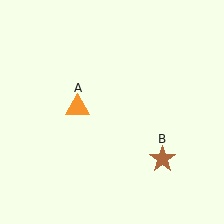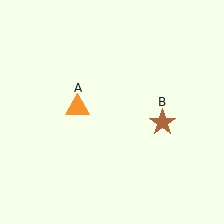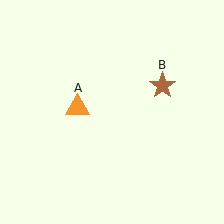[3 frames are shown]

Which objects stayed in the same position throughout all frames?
Orange triangle (object A) remained stationary.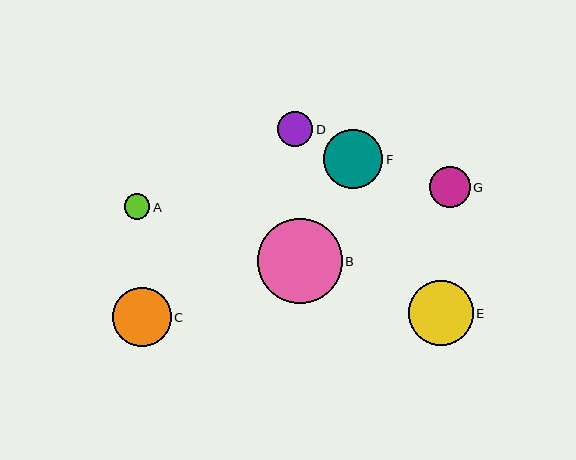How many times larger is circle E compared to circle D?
Circle E is approximately 1.8 times the size of circle D.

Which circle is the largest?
Circle B is the largest with a size of approximately 84 pixels.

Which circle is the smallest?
Circle A is the smallest with a size of approximately 26 pixels.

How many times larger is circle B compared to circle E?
Circle B is approximately 1.3 times the size of circle E.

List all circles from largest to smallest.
From largest to smallest: B, E, C, F, G, D, A.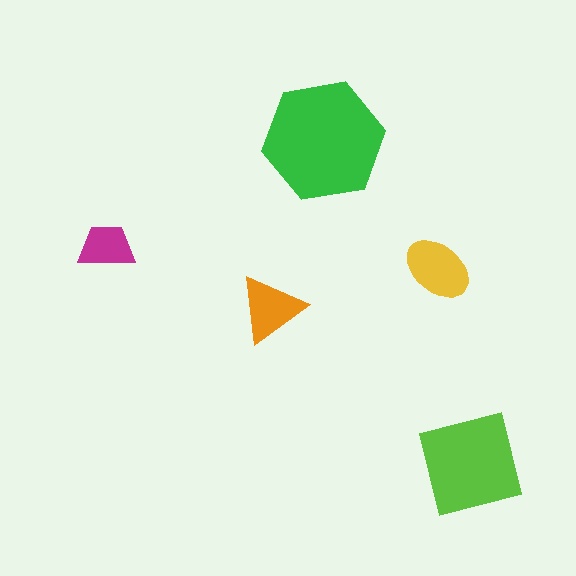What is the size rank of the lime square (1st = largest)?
2nd.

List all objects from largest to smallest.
The green hexagon, the lime square, the yellow ellipse, the orange triangle, the magenta trapezoid.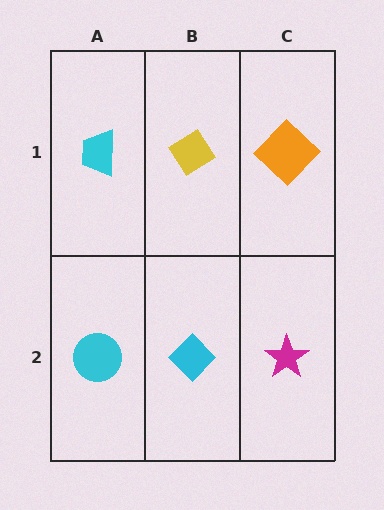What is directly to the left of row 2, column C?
A cyan diamond.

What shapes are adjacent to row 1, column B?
A cyan diamond (row 2, column B), a cyan trapezoid (row 1, column A), an orange diamond (row 1, column C).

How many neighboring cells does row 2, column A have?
2.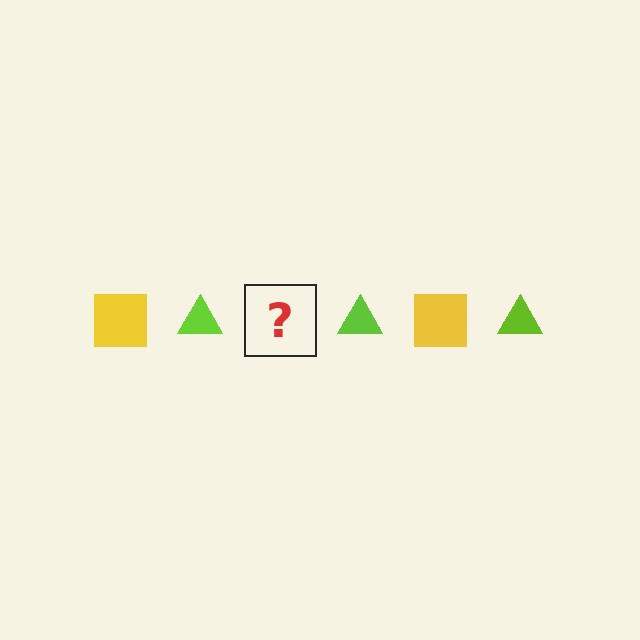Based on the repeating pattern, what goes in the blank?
The blank should be a yellow square.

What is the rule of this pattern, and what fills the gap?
The rule is that the pattern alternates between yellow square and lime triangle. The gap should be filled with a yellow square.